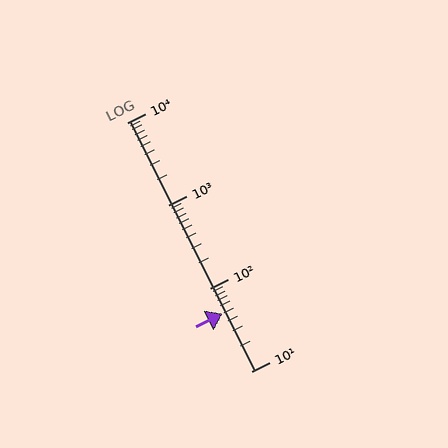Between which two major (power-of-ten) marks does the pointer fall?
The pointer is between 10 and 100.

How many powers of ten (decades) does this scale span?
The scale spans 3 decades, from 10 to 10000.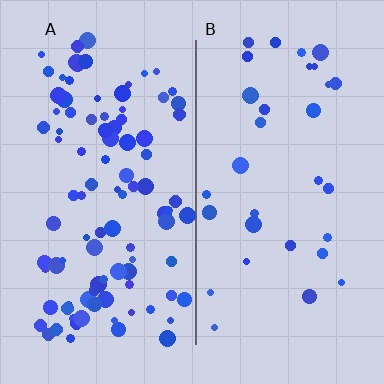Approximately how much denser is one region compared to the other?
Approximately 3.1× — region A over region B.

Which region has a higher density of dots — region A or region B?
A (the left).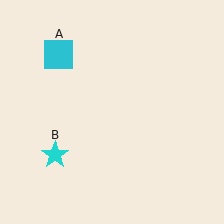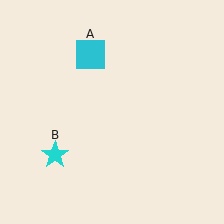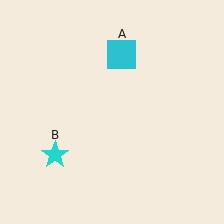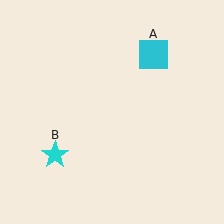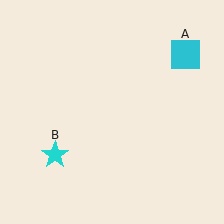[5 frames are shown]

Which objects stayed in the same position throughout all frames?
Cyan star (object B) remained stationary.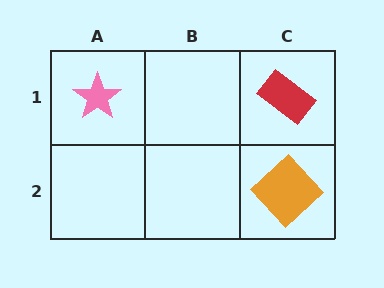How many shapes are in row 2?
1 shape.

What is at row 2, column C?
An orange diamond.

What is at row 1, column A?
A pink star.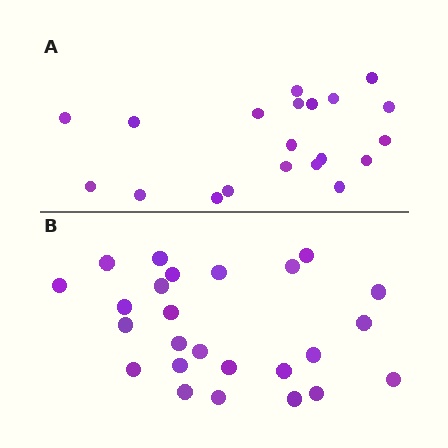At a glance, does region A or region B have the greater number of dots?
Region B (the bottom region) has more dots.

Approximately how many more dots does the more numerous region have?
Region B has about 5 more dots than region A.